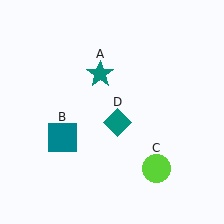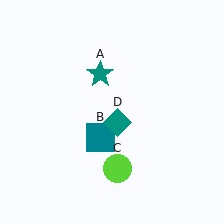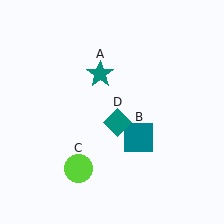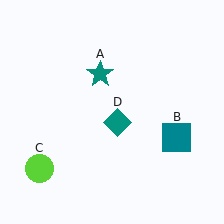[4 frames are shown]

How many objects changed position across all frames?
2 objects changed position: teal square (object B), lime circle (object C).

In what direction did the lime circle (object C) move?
The lime circle (object C) moved left.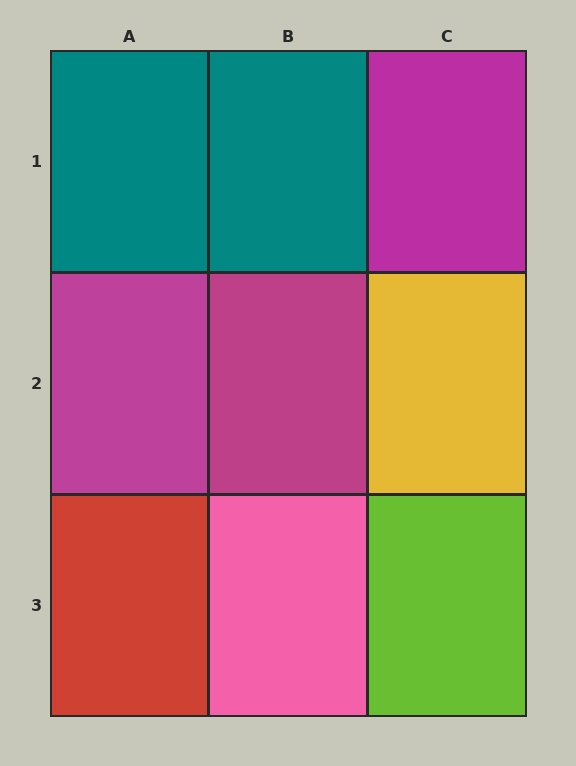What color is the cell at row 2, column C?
Yellow.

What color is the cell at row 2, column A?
Magenta.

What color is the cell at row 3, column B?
Pink.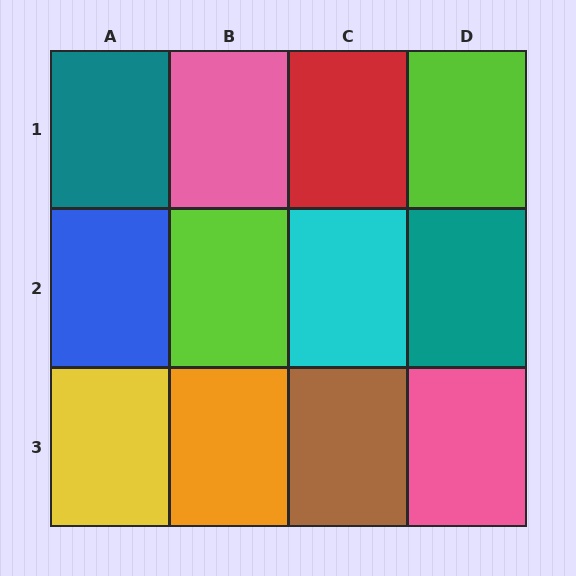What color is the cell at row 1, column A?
Teal.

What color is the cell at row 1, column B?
Pink.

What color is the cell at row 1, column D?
Lime.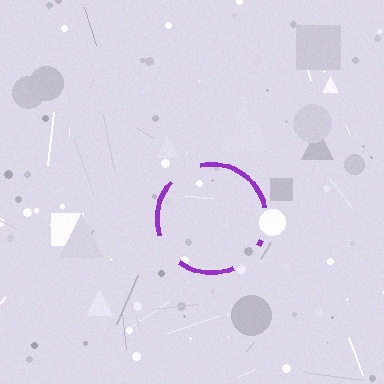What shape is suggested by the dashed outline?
The dashed outline suggests a circle.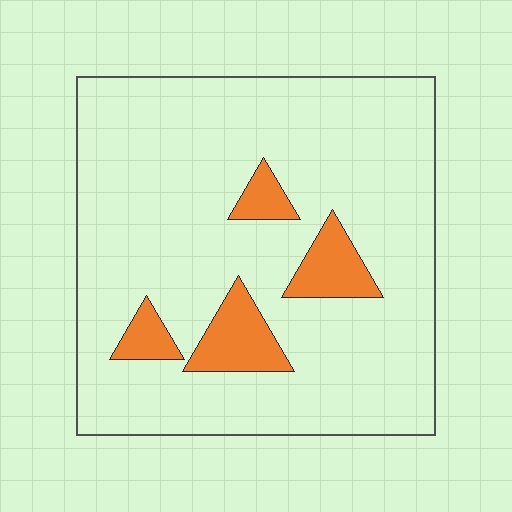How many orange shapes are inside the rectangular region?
4.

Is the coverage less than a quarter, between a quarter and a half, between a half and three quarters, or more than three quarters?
Less than a quarter.